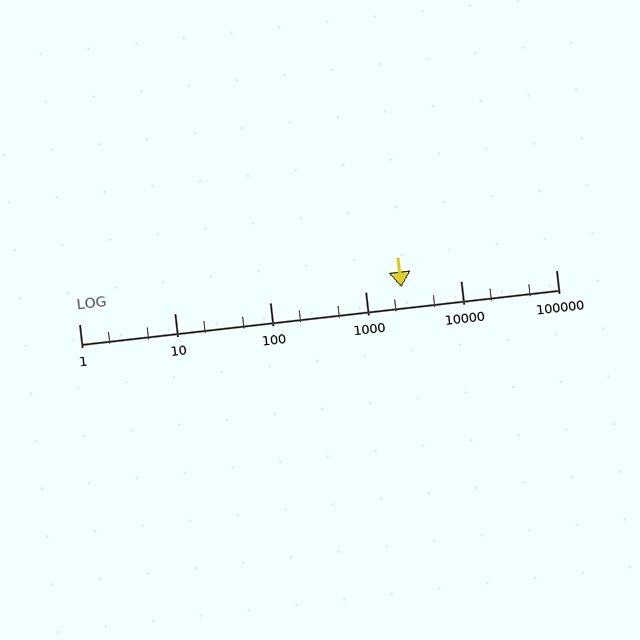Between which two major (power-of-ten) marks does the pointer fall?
The pointer is between 1000 and 10000.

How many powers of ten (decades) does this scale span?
The scale spans 5 decades, from 1 to 100000.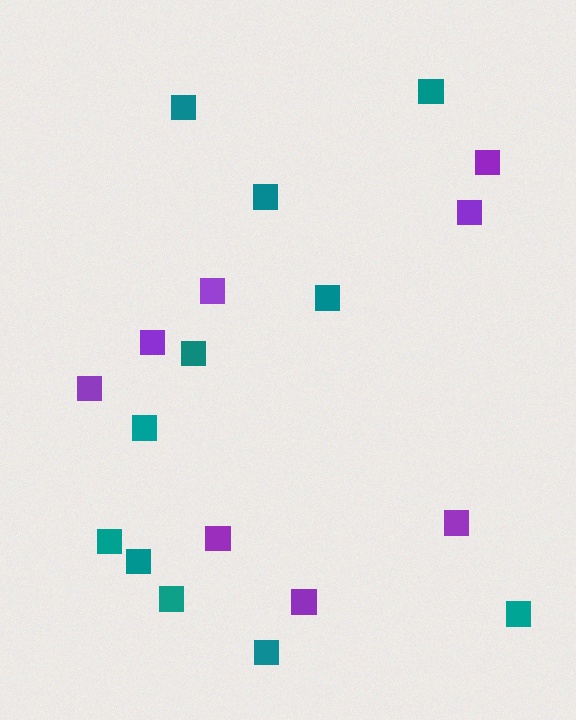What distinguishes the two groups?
There are 2 groups: one group of teal squares (11) and one group of purple squares (8).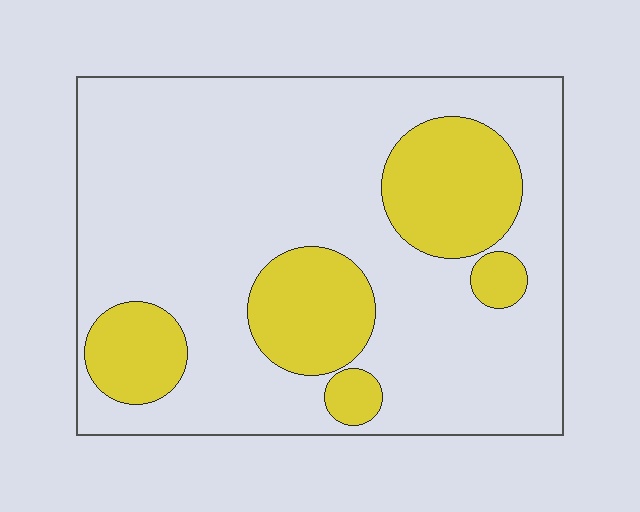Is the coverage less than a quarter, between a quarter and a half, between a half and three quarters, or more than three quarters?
Less than a quarter.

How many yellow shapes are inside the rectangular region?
5.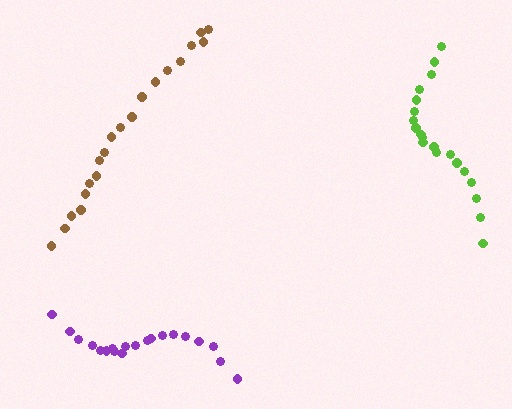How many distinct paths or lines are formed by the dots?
There are 3 distinct paths.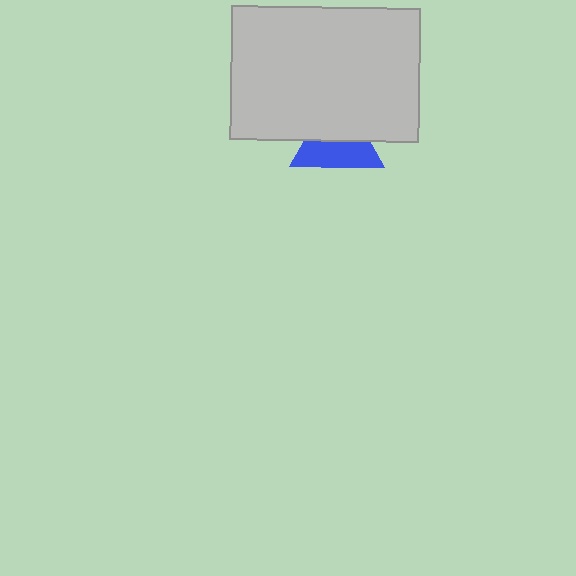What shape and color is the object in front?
The object in front is a light gray rectangle.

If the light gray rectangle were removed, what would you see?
You would see the complete blue triangle.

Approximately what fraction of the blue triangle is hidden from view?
Roughly 48% of the blue triangle is hidden behind the light gray rectangle.